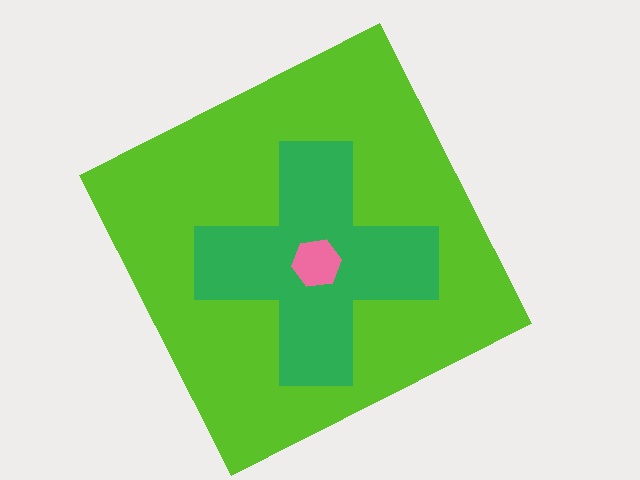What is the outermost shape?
The lime square.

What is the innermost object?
The pink hexagon.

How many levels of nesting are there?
3.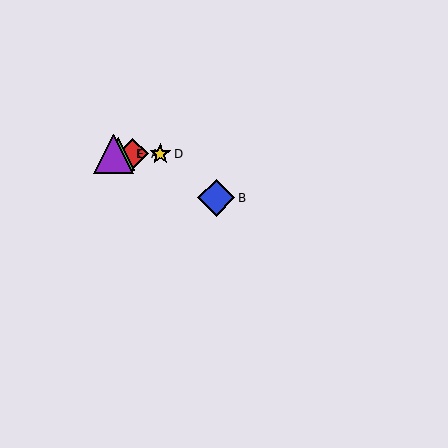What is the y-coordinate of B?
Object B is at y≈198.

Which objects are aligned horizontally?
Objects A, C, D, E are aligned horizontally.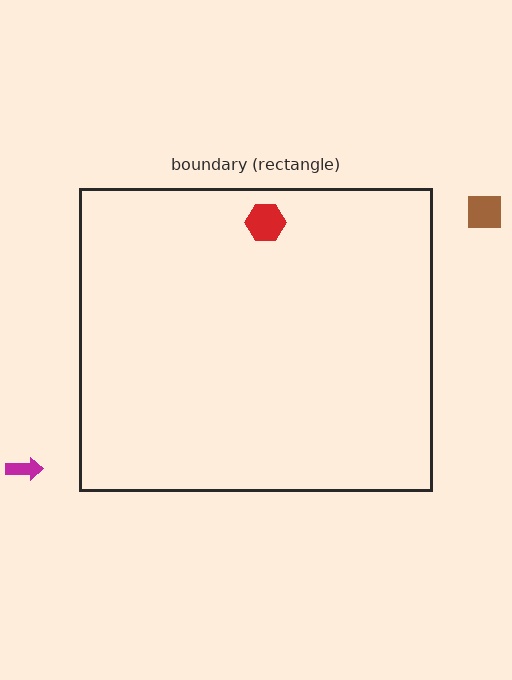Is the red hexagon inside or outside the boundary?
Inside.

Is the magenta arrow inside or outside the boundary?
Outside.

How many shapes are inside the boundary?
1 inside, 2 outside.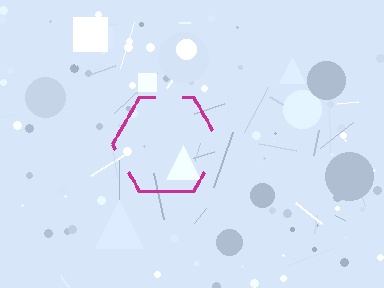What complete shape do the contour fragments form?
The contour fragments form a hexagon.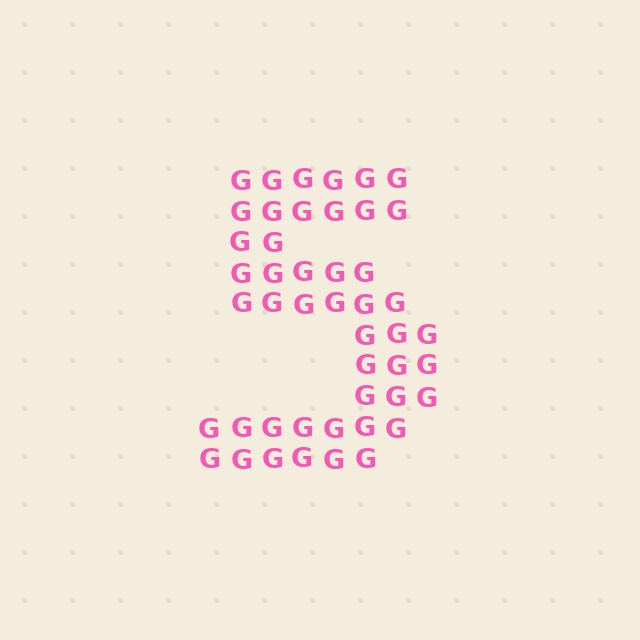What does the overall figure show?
The overall figure shows the digit 5.